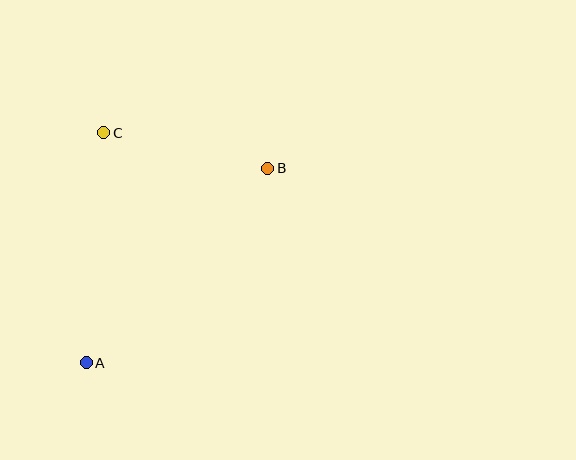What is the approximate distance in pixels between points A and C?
The distance between A and C is approximately 230 pixels.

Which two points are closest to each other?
Points B and C are closest to each other.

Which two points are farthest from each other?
Points A and B are farthest from each other.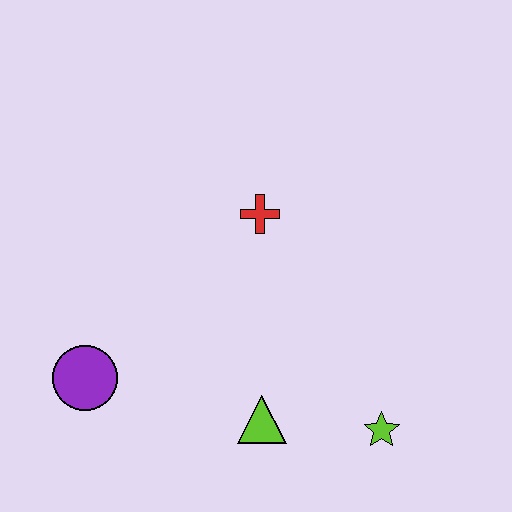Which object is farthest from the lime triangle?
The red cross is farthest from the lime triangle.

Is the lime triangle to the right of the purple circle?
Yes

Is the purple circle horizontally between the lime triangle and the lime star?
No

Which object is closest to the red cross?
The lime triangle is closest to the red cross.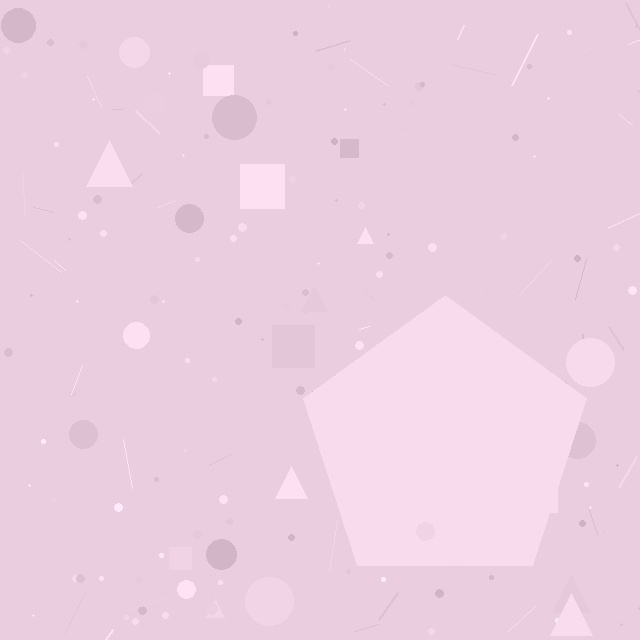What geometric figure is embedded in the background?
A pentagon is embedded in the background.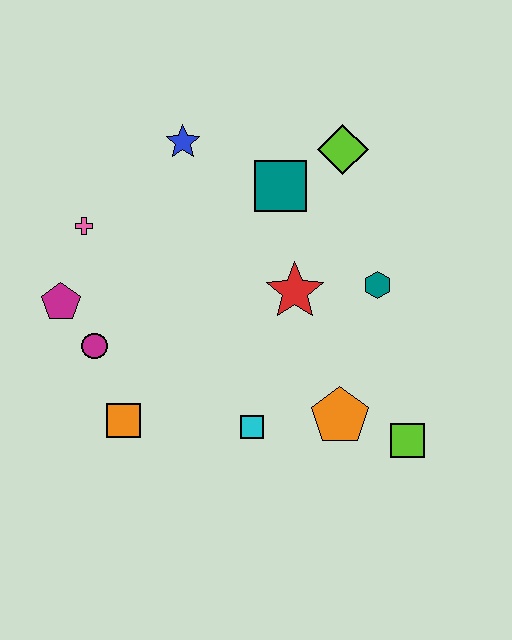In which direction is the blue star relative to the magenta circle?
The blue star is above the magenta circle.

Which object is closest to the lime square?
The orange pentagon is closest to the lime square.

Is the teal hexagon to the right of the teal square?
Yes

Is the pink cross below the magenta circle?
No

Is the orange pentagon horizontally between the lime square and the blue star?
Yes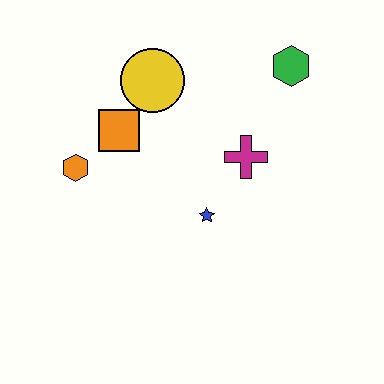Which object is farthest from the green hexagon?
The orange hexagon is farthest from the green hexagon.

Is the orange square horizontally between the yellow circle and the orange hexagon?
Yes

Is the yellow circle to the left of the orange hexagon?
No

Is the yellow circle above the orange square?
Yes